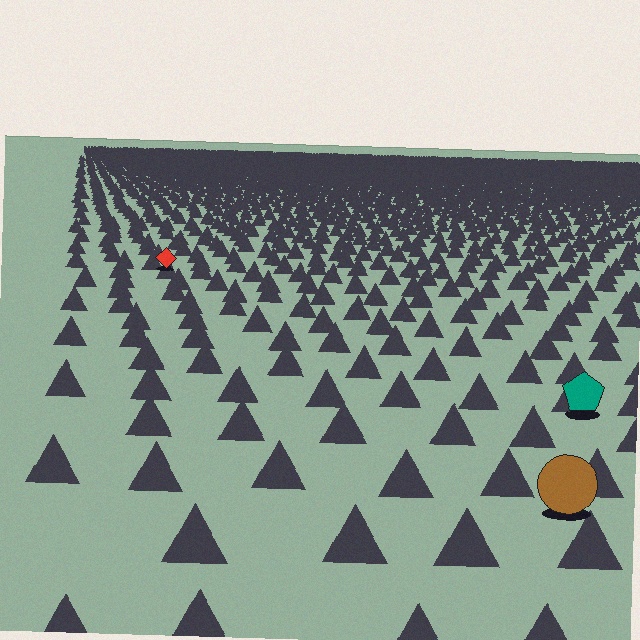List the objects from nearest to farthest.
From nearest to farthest: the brown circle, the teal pentagon, the red diamond.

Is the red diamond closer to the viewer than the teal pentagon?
No. The teal pentagon is closer — you can tell from the texture gradient: the ground texture is coarser near it.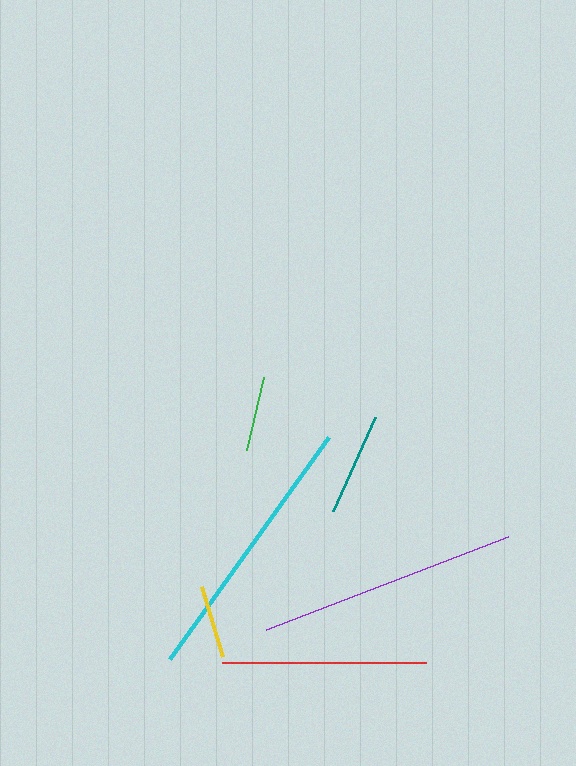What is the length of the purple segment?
The purple segment is approximately 259 pixels long.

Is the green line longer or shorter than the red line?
The red line is longer than the green line.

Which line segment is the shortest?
The yellow line is the shortest at approximately 73 pixels.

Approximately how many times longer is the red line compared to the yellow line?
The red line is approximately 2.8 times the length of the yellow line.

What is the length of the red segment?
The red segment is approximately 204 pixels long.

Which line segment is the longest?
The cyan line is the longest at approximately 273 pixels.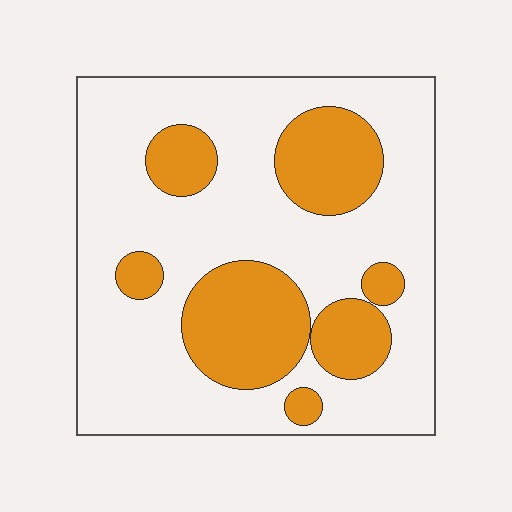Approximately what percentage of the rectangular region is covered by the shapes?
Approximately 30%.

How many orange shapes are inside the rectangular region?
7.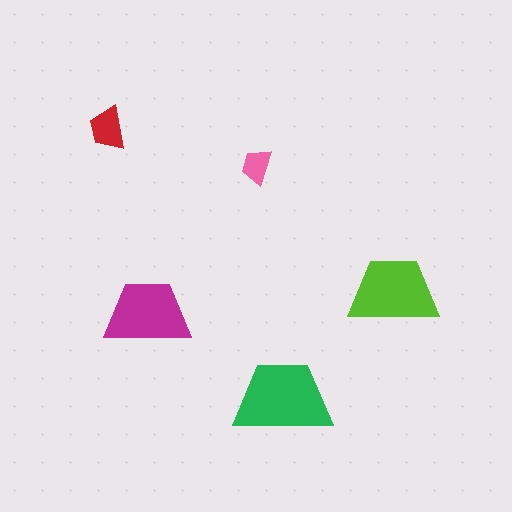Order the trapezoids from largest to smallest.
the green one, the lime one, the magenta one, the red one, the pink one.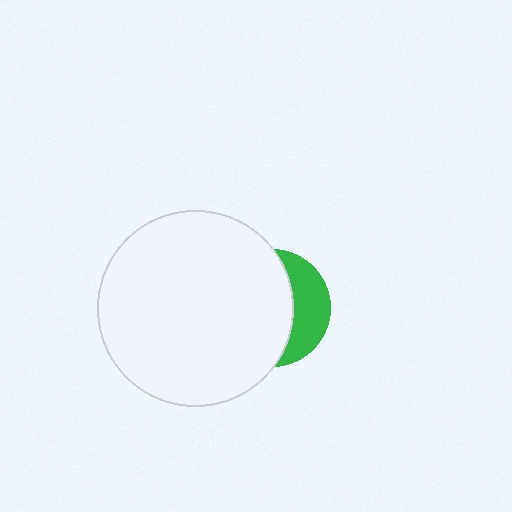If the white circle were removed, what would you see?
You would see the complete green circle.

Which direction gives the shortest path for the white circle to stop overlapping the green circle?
Moving left gives the shortest separation.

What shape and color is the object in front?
The object in front is a white circle.